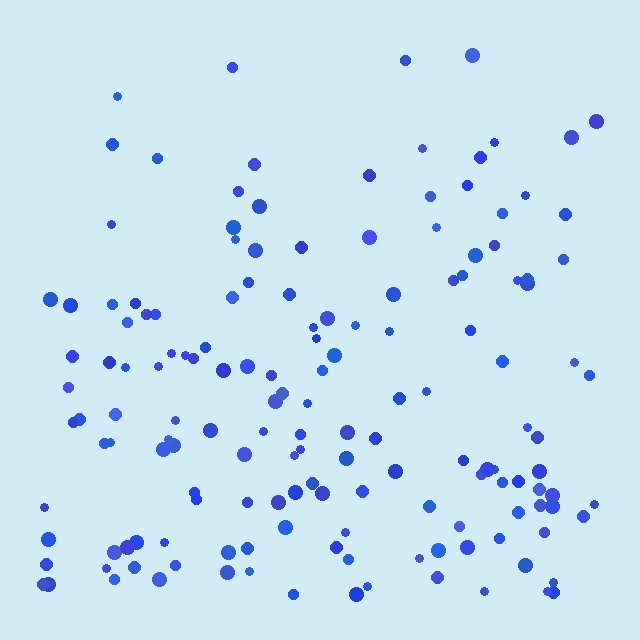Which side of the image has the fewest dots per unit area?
The top.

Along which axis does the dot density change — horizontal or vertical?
Vertical.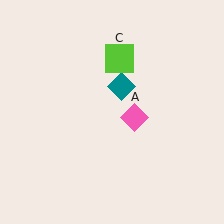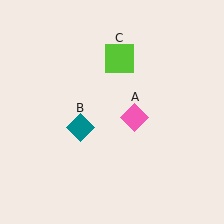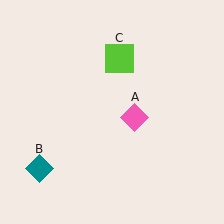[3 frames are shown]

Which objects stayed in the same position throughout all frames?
Pink diamond (object A) and lime square (object C) remained stationary.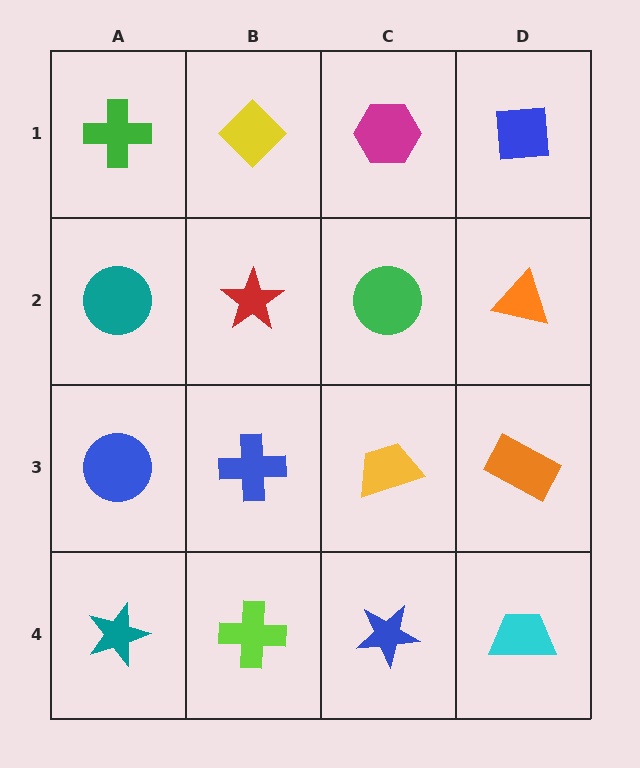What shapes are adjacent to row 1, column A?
A teal circle (row 2, column A), a yellow diamond (row 1, column B).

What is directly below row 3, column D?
A cyan trapezoid.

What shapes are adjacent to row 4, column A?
A blue circle (row 3, column A), a lime cross (row 4, column B).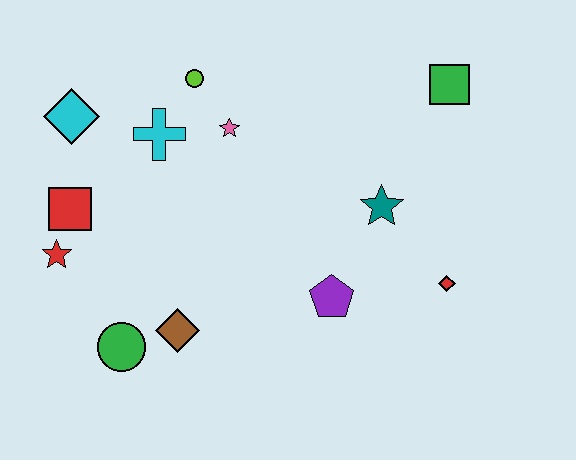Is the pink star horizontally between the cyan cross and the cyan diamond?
No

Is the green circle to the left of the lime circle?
Yes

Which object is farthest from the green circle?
The green square is farthest from the green circle.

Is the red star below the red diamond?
No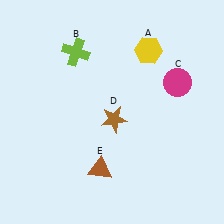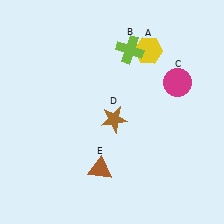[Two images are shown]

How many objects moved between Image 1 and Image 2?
1 object moved between the two images.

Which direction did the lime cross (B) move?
The lime cross (B) moved right.